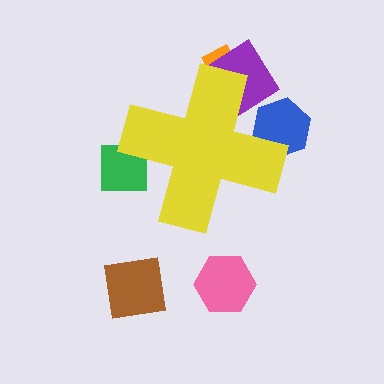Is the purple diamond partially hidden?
Yes, the purple diamond is partially hidden behind the yellow cross.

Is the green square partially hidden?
Yes, the green square is partially hidden behind the yellow cross.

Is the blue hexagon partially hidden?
Yes, the blue hexagon is partially hidden behind the yellow cross.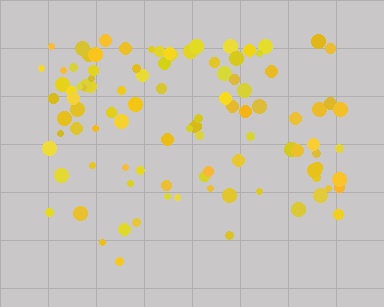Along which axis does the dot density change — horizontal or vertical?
Vertical.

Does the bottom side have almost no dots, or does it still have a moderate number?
Still a moderate number, just noticeably fewer than the top.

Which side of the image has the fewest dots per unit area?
The bottom.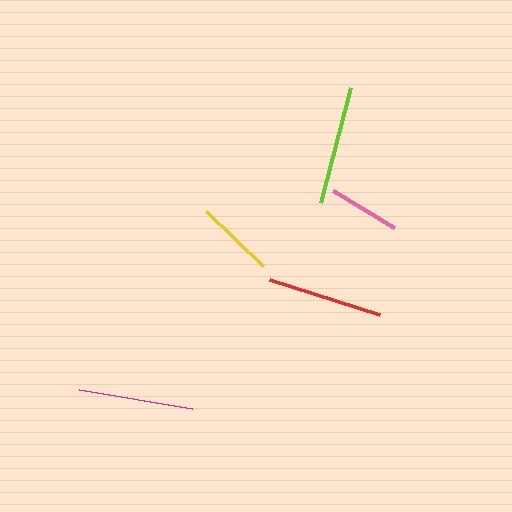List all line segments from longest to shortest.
From longest to shortest: lime, red, magenta, yellow, pink.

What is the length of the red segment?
The red segment is approximately 116 pixels long.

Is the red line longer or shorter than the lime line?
The lime line is longer than the red line.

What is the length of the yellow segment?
The yellow segment is approximately 80 pixels long.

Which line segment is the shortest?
The pink line is the shortest at approximately 71 pixels.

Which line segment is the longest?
The lime line is the longest at approximately 119 pixels.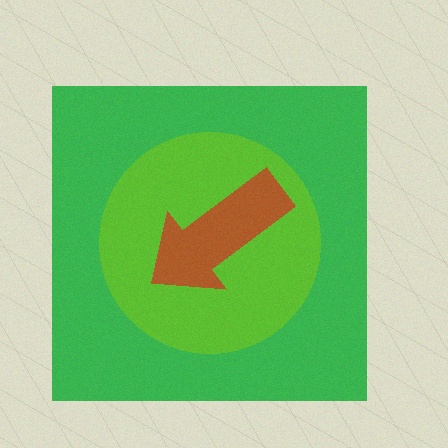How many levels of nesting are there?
3.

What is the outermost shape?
The green square.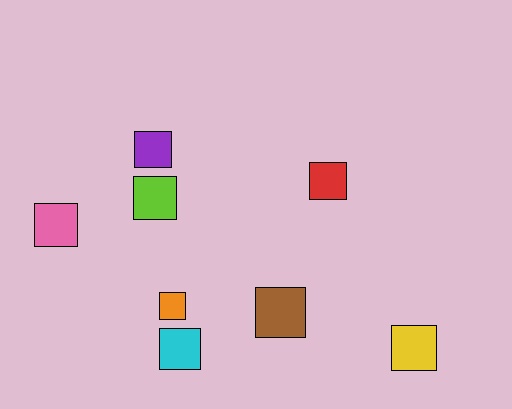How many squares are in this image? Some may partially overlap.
There are 8 squares.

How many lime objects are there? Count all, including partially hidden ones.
There is 1 lime object.